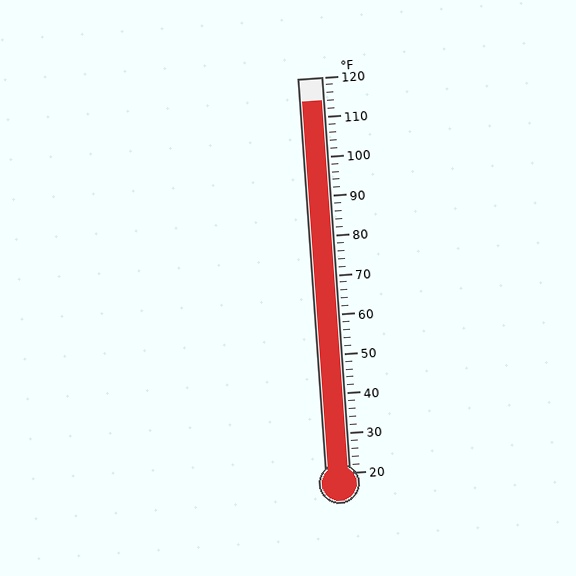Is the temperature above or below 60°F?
The temperature is above 60°F.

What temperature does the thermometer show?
The thermometer shows approximately 114°F.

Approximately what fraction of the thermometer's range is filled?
The thermometer is filled to approximately 95% of its range.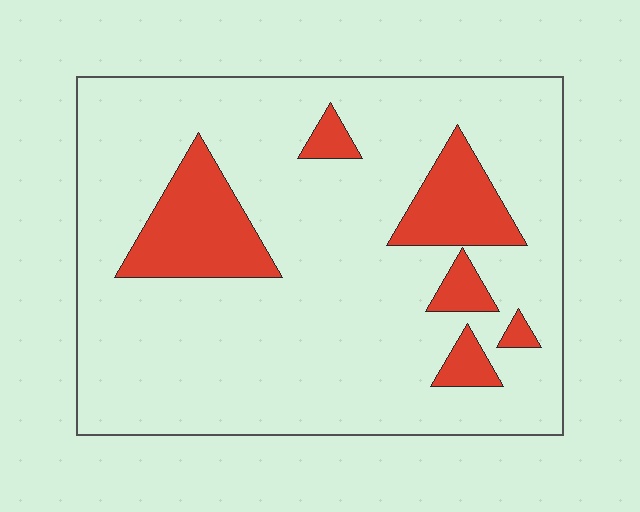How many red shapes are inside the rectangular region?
6.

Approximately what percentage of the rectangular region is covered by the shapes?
Approximately 15%.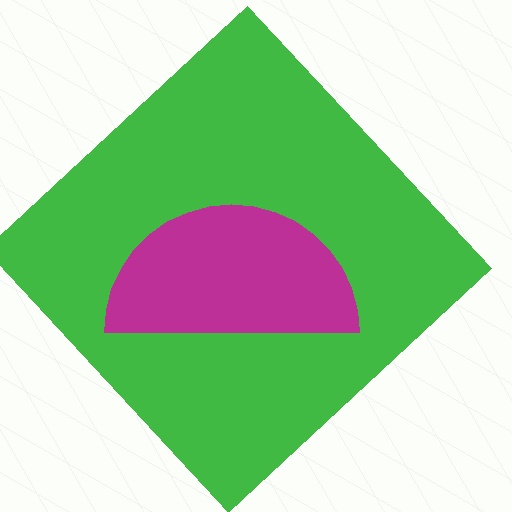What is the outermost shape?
The green diamond.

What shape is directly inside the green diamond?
The magenta semicircle.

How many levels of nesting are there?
2.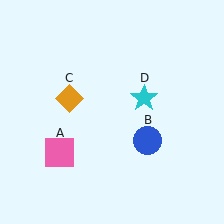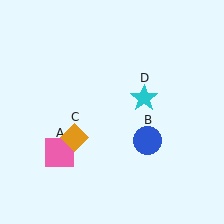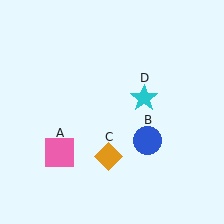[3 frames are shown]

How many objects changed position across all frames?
1 object changed position: orange diamond (object C).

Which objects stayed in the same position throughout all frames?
Pink square (object A) and blue circle (object B) and cyan star (object D) remained stationary.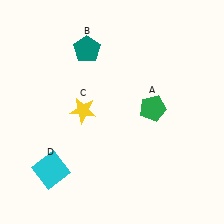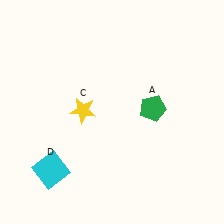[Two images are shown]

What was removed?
The teal pentagon (B) was removed in Image 2.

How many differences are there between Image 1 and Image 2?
There is 1 difference between the two images.